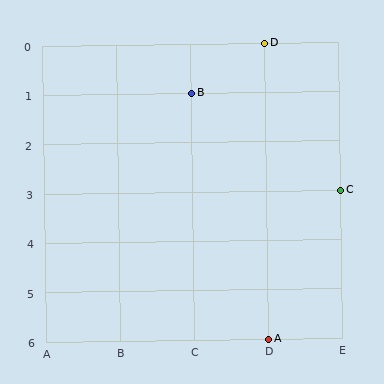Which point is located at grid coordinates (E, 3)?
Point C is at (E, 3).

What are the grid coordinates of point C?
Point C is at grid coordinates (E, 3).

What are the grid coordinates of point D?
Point D is at grid coordinates (D, 0).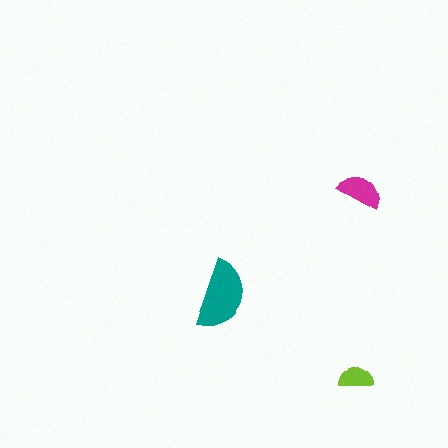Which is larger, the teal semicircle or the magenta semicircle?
The teal one.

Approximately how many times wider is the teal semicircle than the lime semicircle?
About 2 times wider.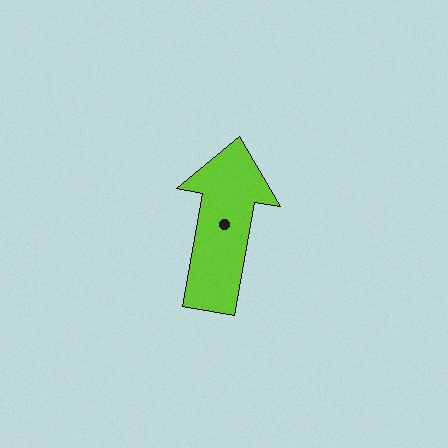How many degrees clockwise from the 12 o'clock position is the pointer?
Approximately 10 degrees.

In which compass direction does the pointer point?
North.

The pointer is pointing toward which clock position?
Roughly 12 o'clock.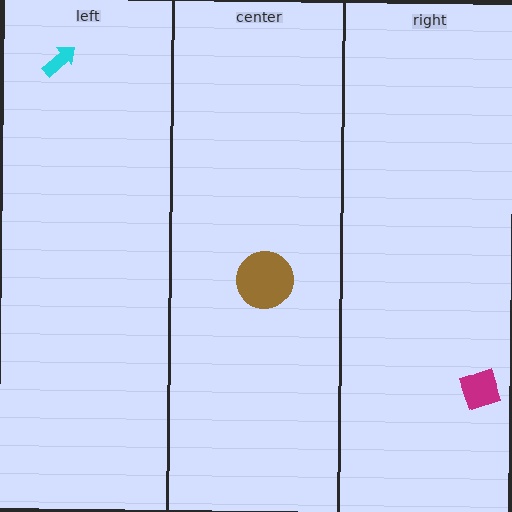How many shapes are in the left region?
1.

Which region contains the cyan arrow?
The left region.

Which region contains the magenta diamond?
The right region.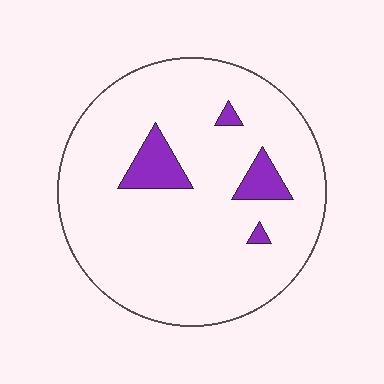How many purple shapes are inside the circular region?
4.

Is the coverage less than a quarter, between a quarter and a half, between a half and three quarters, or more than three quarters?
Less than a quarter.